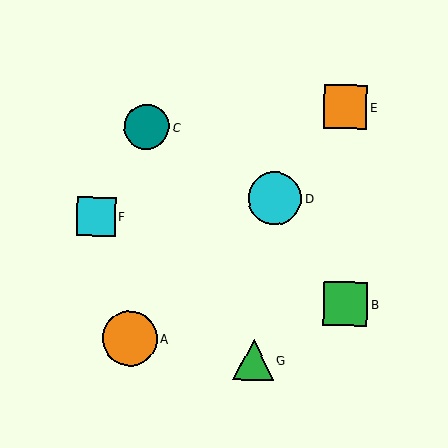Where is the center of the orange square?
The center of the orange square is at (345, 107).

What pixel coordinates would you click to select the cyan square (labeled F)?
Click at (96, 217) to select the cyan square F.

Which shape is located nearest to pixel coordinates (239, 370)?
The green triangle (labeled G) at (253, 360) is nearest to that location.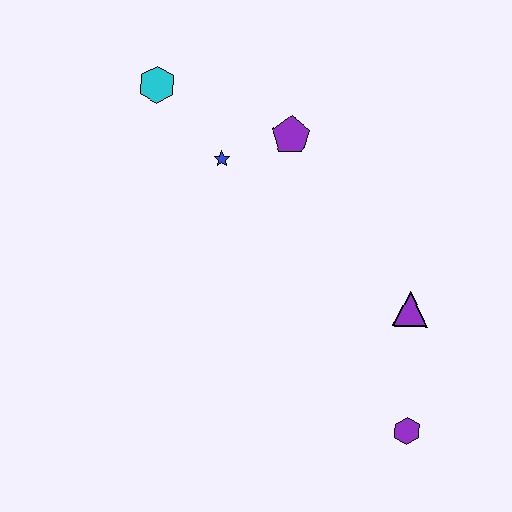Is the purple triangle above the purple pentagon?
No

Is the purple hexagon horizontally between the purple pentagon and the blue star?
No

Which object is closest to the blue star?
The purple pentagon is closest to the blue star.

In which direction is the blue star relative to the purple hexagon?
The blue star is above the purple hexagon.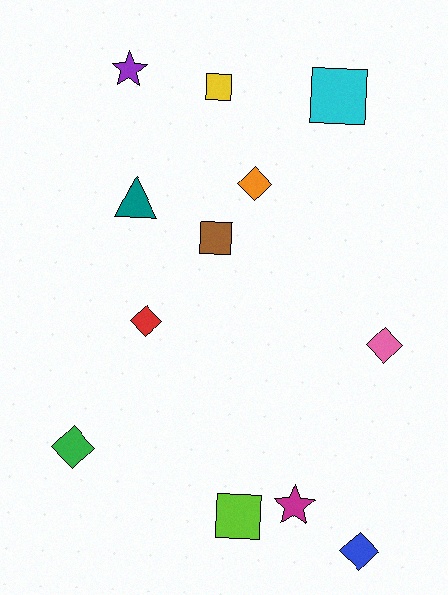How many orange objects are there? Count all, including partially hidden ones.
There is 1 orange object.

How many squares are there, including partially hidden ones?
There are 4 squares.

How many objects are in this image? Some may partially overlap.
There are 12 objects.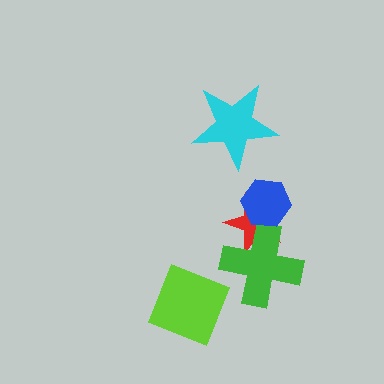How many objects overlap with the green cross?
1 object overlaps with the green cross.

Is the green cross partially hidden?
No, no other shape covers it.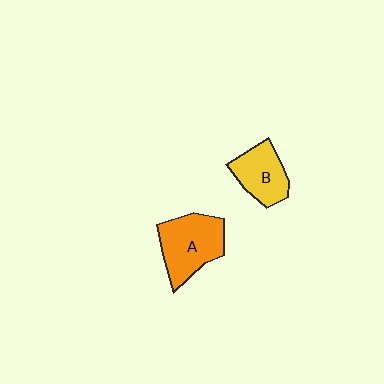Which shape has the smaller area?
Shape B (yellow).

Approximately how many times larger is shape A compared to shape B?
Approximately 1.4 times.